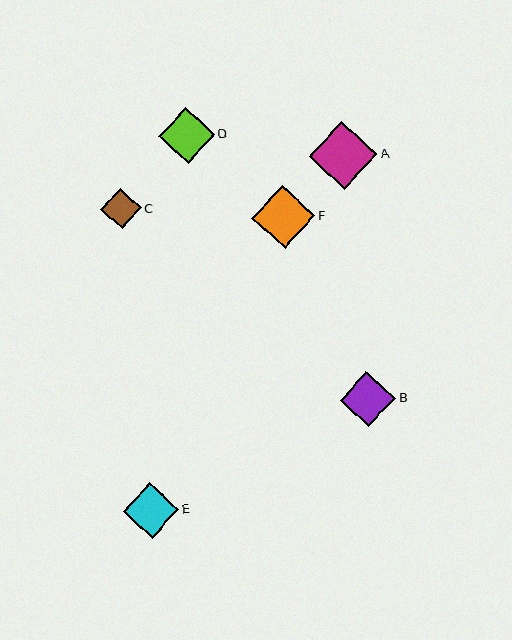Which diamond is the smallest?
Diamond C is the smallest with a size of approximately 41 pixels.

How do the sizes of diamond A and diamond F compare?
Diamond A and diamond F are approximately the same size.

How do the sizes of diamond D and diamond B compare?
Diamond D and diamond B are approximately the same size.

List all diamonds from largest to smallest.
From largest to smallest: A, F, D, B, E, C.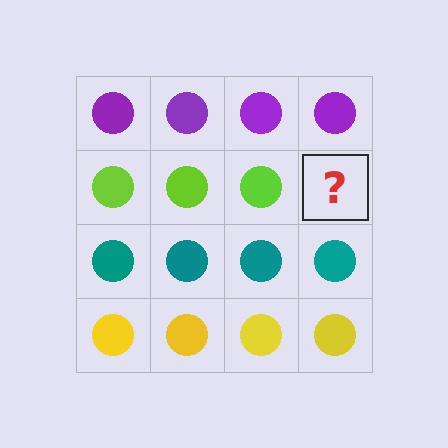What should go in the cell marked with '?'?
The missing cell should contain a lime circle.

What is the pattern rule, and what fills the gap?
The rule is that each row has a consistent color. The gap should be filled with a lime circle.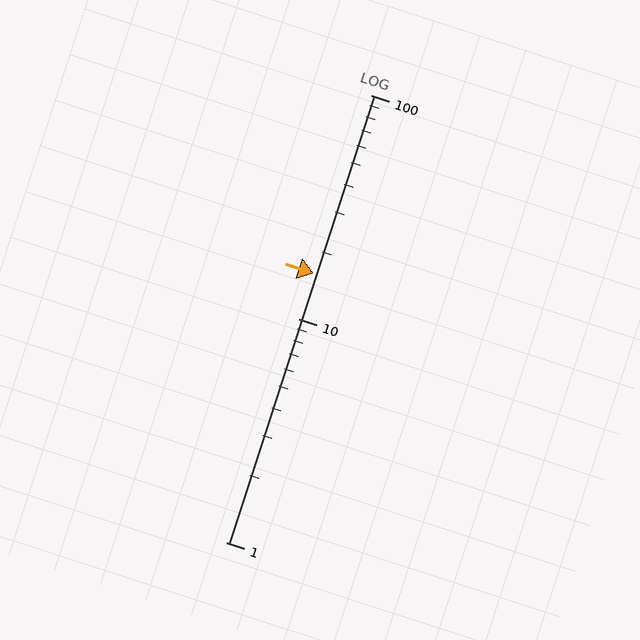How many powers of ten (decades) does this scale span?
The scale spans 2 decades, from 1 to 100.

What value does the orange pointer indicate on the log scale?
The pointer indicates approximately 16.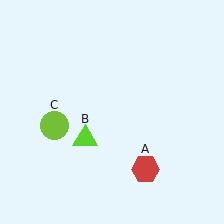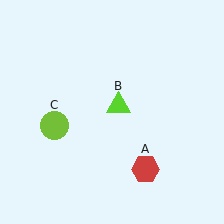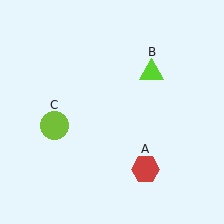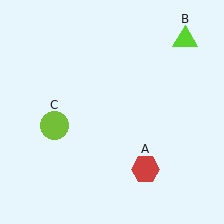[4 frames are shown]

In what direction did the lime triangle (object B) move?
The lime triangle (object B) moved up and to the right.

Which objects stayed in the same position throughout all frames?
Red hexagon (object A) and lime circle (object C) remained stationary.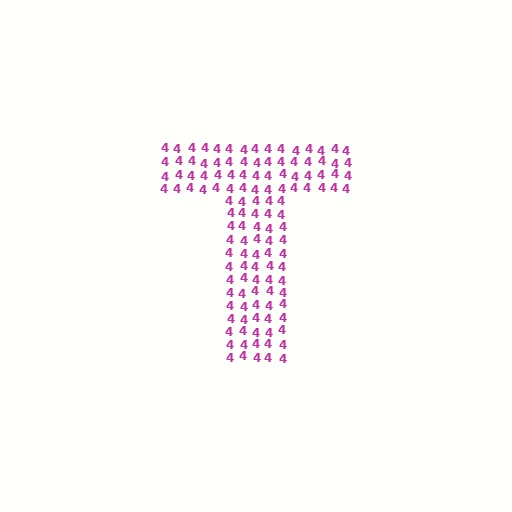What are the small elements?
The small elements are digit 4's.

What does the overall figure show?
The overall figure shows the letter T.